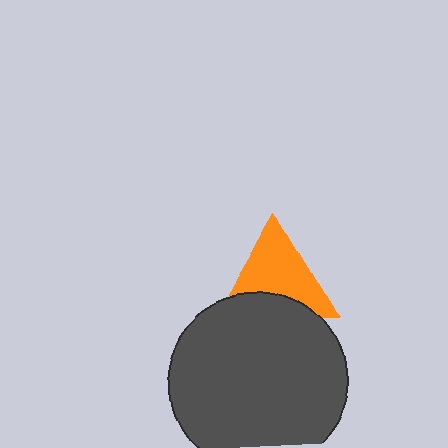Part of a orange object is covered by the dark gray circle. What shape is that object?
It is a triangle.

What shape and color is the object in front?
The object in front is a dark gray circle.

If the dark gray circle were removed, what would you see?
You would see the complete orange triangle.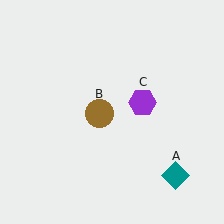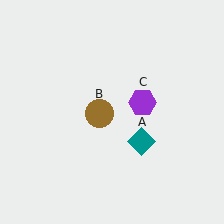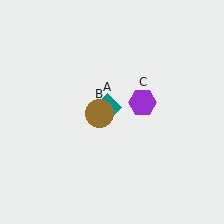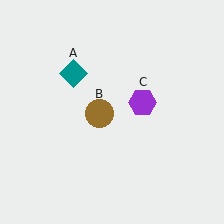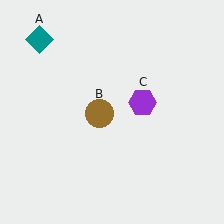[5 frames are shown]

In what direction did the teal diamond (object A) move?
The teal diamond (object A) moved up and to the left.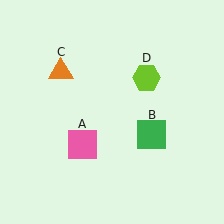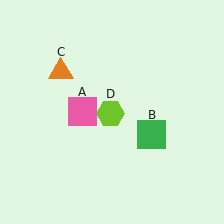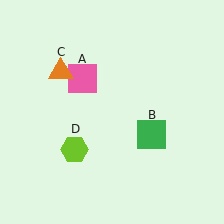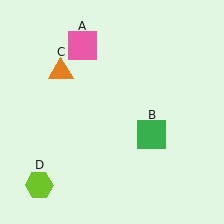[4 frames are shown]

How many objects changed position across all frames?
2 objects changed position: pink square (object A), lime hexagon (object D).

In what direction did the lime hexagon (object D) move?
The lime hexagon (object D) moved down and to the left.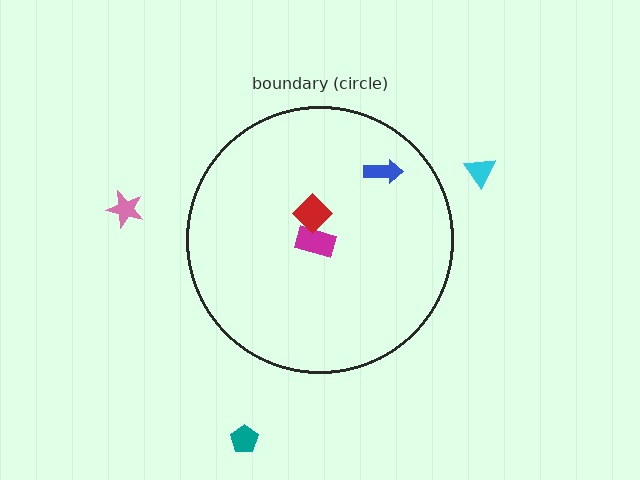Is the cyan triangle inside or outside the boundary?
Outside.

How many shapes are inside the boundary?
3 inside, 3 outside.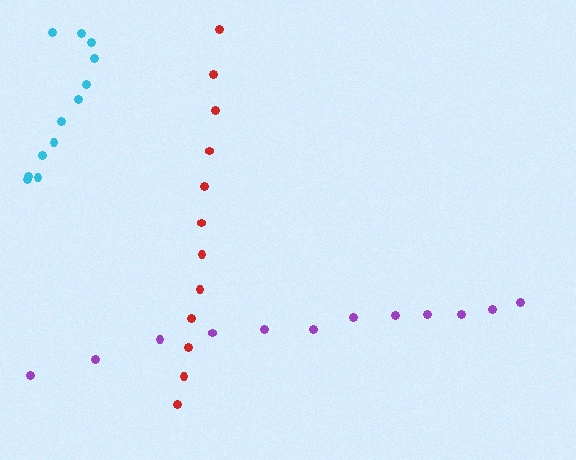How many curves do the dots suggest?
There are 3 distinct paths.